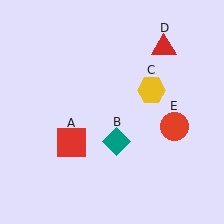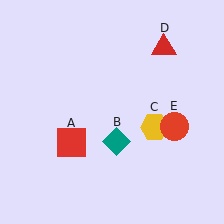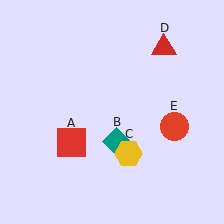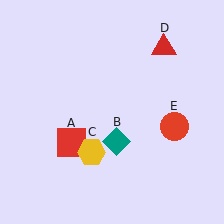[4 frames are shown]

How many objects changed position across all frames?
1 object changed position: yellow hexagon (object C).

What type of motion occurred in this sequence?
The yellow hexagon (object C) rotated clockwise around the center of the scene.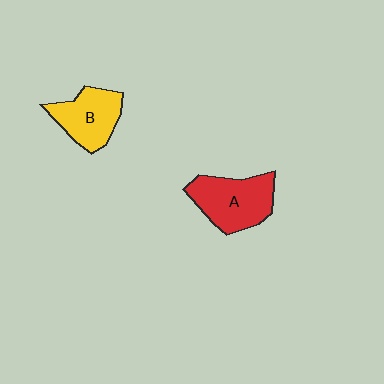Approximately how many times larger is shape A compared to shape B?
Approximately 1.2 times.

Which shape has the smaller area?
Shape B (yellow).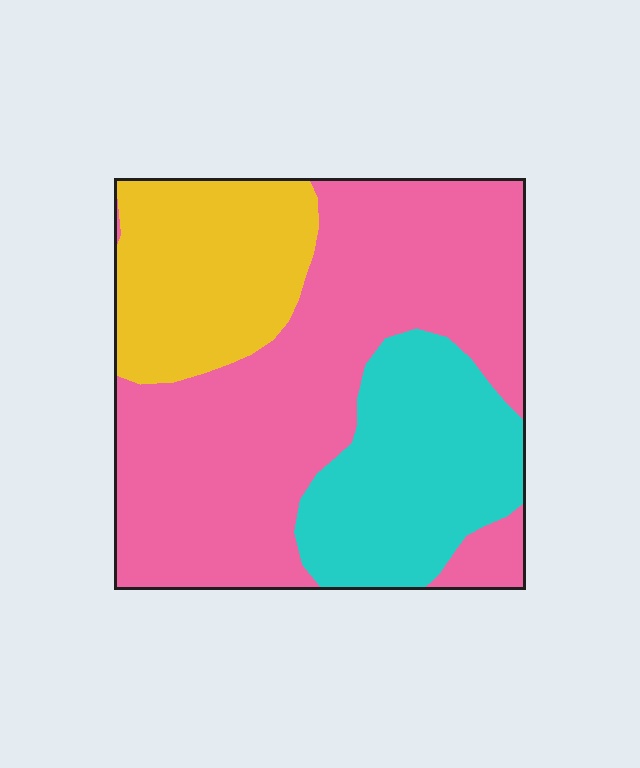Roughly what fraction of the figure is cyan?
Cyan covers 24% of the figure.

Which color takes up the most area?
Pink, at roughly 55%.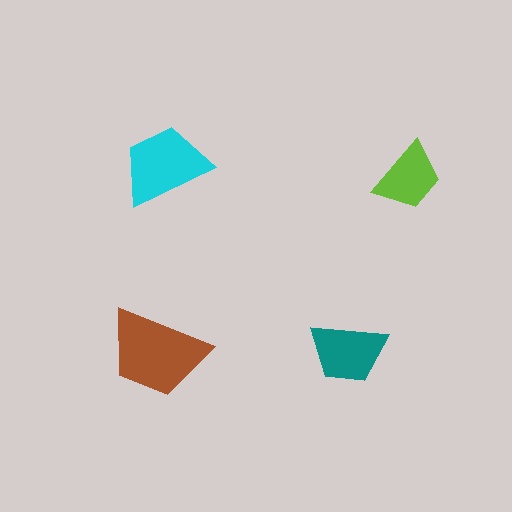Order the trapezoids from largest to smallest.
the brown one, the cyan one, the teal one, the lime one.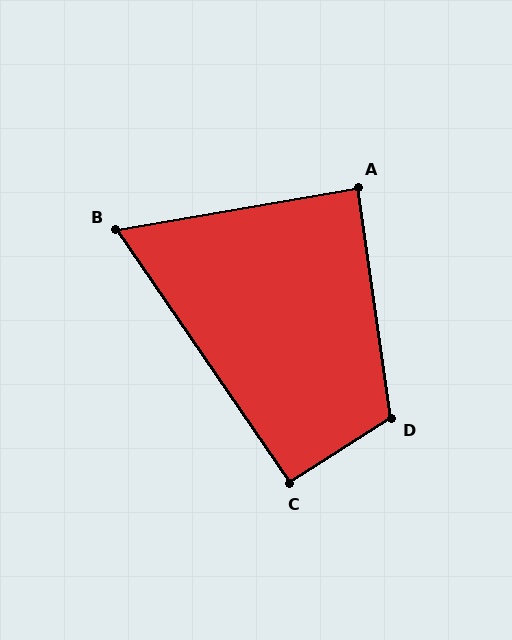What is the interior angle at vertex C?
Approximately 92 degrees (approximately right).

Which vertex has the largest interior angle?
D, at approximately 115 degrees.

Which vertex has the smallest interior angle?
B, at approximately 65 degrees.